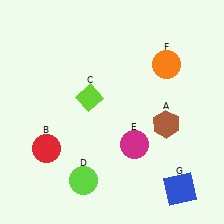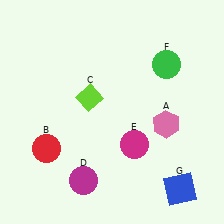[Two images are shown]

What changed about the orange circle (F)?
In Image 1, F is orange. In Image 2, it changed to green.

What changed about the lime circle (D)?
In Image 1, D is lime. In Image 2, it changed to magenta.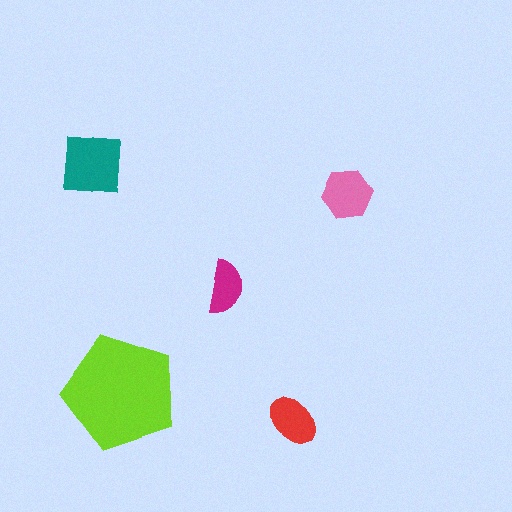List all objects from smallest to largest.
The magenta semicircle, the red ellipse, the pink hexagon, the teal square, the lime pentagon.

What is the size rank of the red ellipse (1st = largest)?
4th.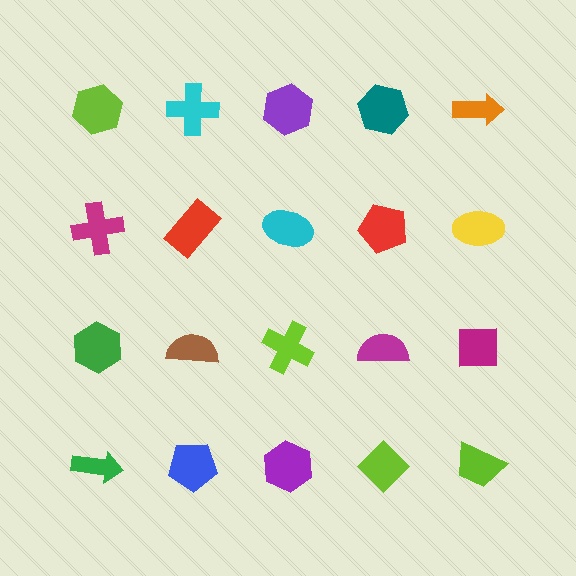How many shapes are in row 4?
5 shapes.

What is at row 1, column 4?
A teal hexagon.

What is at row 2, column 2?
A red rectangle.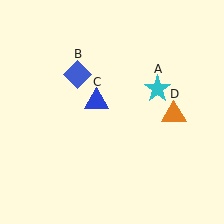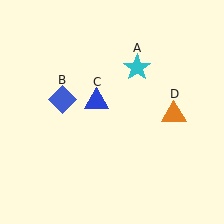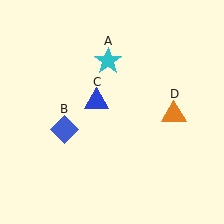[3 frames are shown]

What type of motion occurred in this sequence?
The cyan star (object A), blue diamond (object B) rotated counterclockwise around the center of the scene.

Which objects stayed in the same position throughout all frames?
Blue triangle (object C) and orange triangle (object D) remained stationary.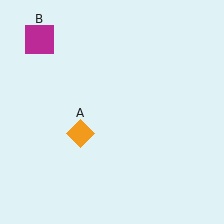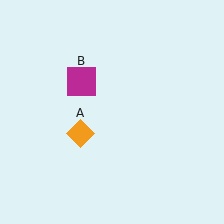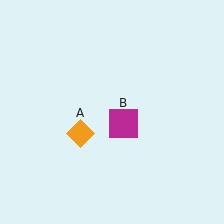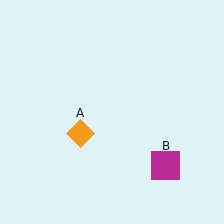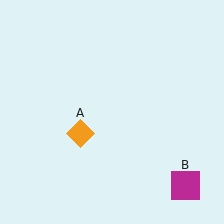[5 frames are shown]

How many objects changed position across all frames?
1 object changed position: magenta square (object B).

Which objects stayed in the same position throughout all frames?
Orange diamond (object A) remained stationary.